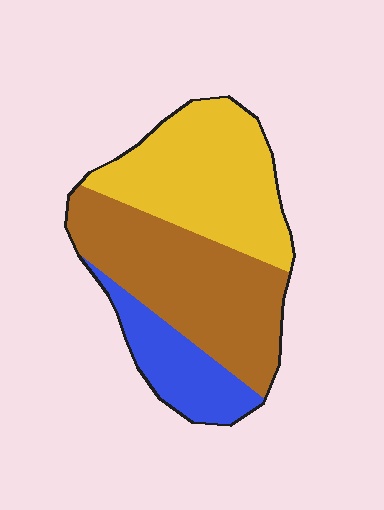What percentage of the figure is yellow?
Yellow covers 39% of the figure.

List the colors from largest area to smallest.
From largest to smallest: brown, yellow, blue.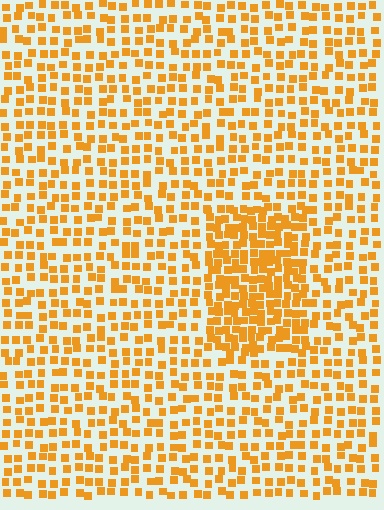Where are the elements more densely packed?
The elements are more densely packed inside the rectangle boundary.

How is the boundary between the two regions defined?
The boundary is defined by a change in element density (approximately 1.9x ratio). All elements are the same color, size, and shape.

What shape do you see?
I see a rectangle.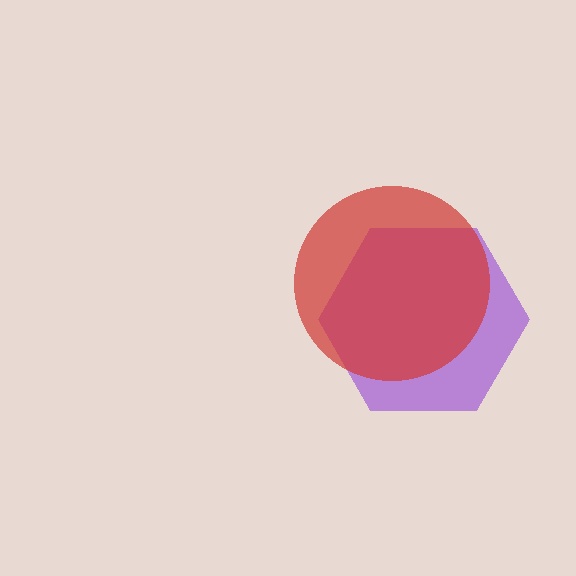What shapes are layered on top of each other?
The layered shapes are: a purple hexagon, a red circle.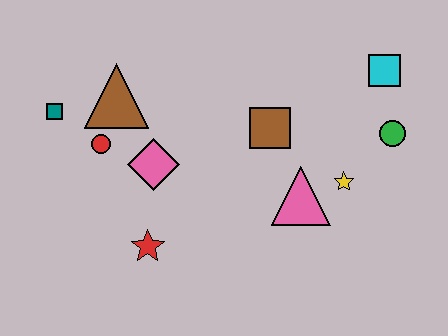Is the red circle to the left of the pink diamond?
Yes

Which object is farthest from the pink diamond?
The cyan square is farthest from the pink diamond.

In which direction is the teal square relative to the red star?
The teal square is above the red star.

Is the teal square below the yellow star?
No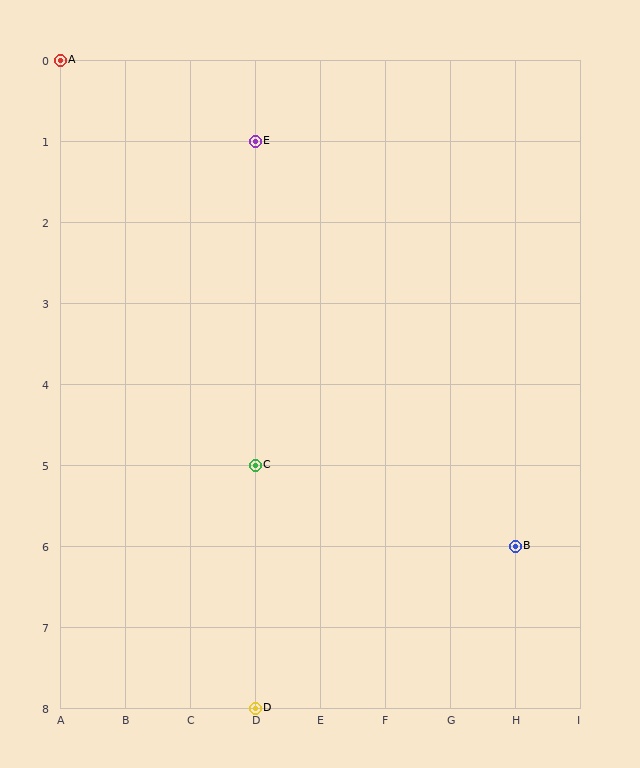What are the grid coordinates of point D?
Point D is at grid coordinates (D, 8).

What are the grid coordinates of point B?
Point B is at grid coordinates (H, 6).